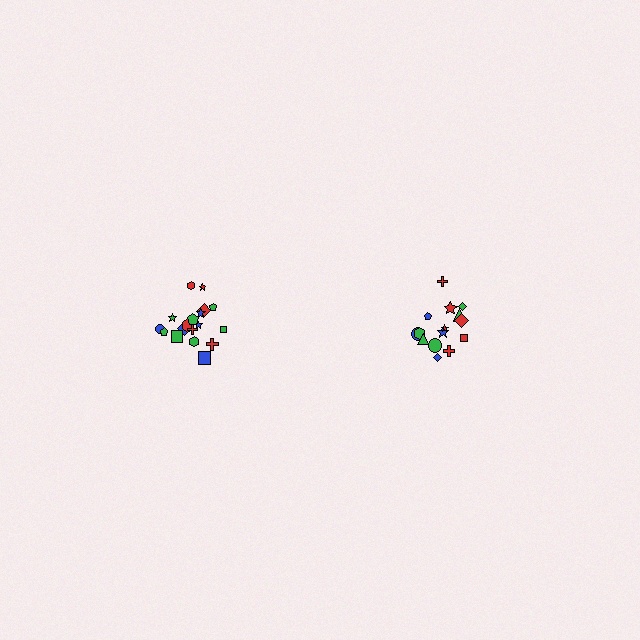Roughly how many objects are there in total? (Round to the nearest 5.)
Roughly 35 objects in total.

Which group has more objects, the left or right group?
The left group.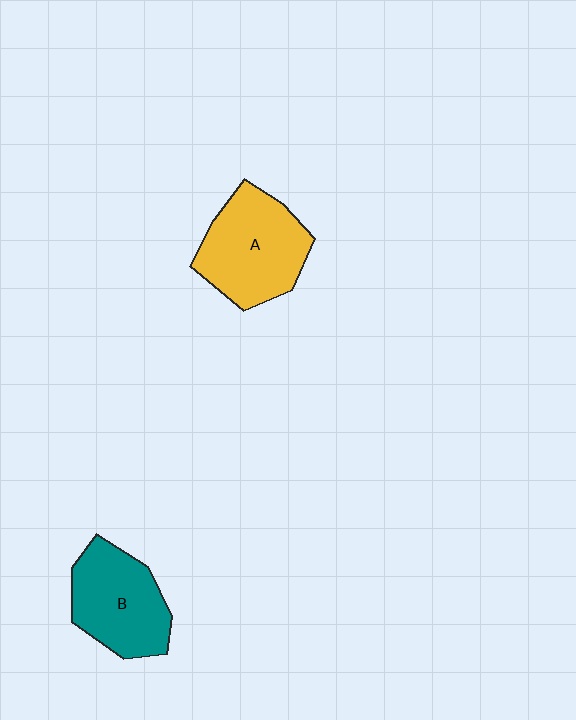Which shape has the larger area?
Shape A (yellow).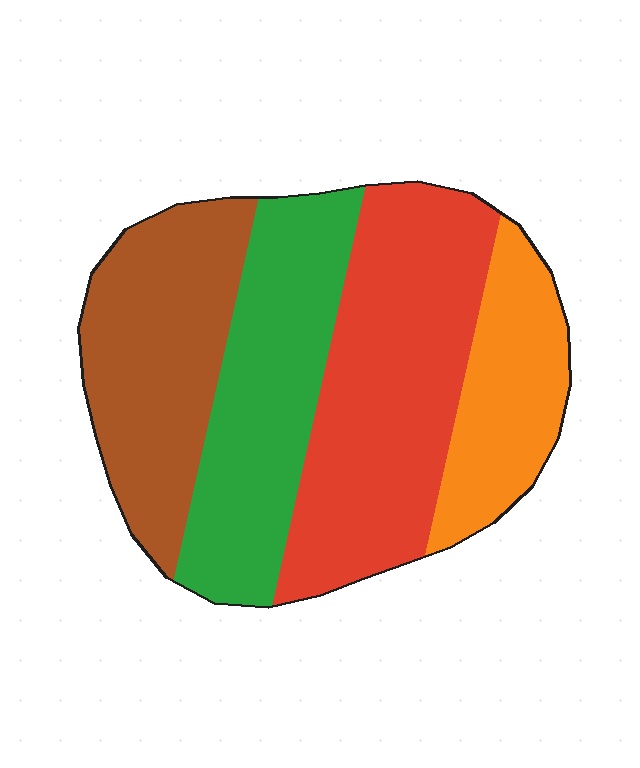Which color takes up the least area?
Orange, at roughly 15%.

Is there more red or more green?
Red.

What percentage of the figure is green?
Green covers about 25% of the figure.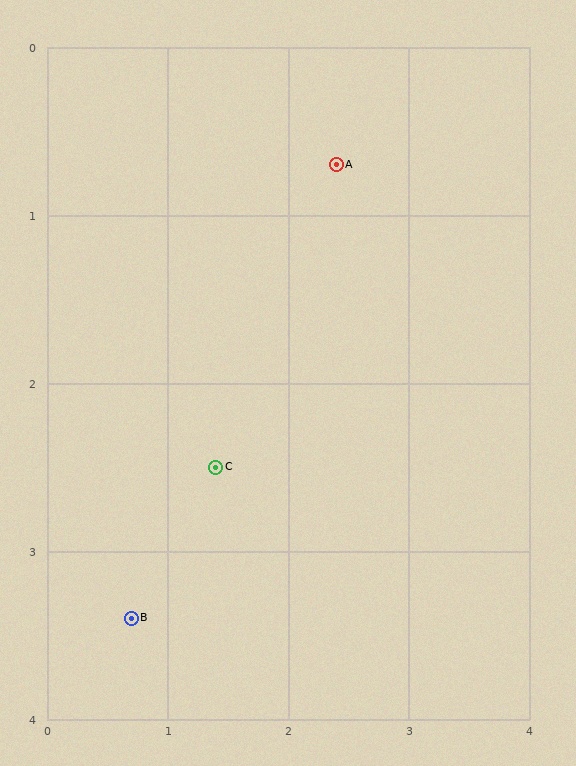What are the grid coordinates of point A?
Point A is at approximately (2.4, 0.7).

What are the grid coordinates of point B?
Point B is at approximately (0.7, 3.4).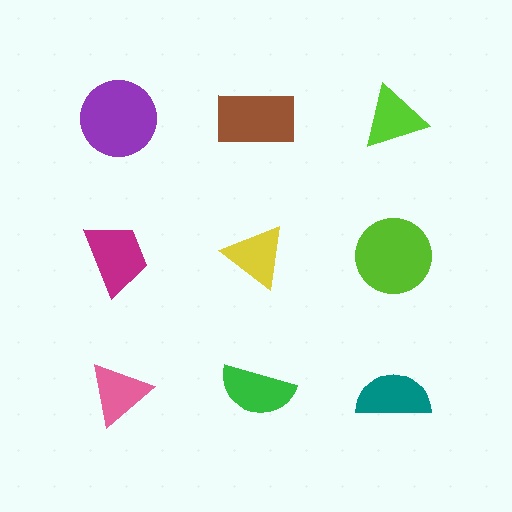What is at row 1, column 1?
A purple circle.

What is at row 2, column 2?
A yellow triangle.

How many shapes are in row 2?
3 shapes.